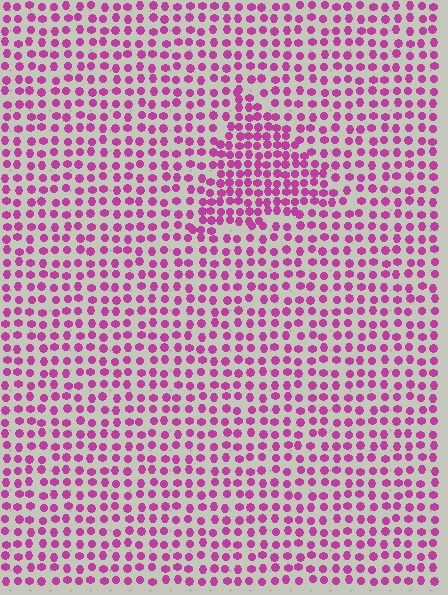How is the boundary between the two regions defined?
The boundary is defined by a change in element density (approximately 1.7x ratio). All elements are the same color, size, and shape.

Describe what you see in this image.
The image contains small magenta elements arranged at two different densities. A triangle-shaped region is visible where the elements are more densely packed than the surrounding area.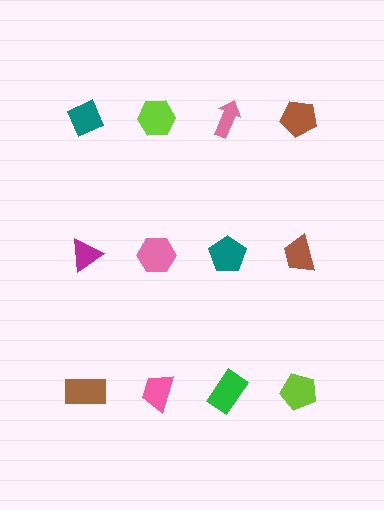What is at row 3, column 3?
A green rectangle.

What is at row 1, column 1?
A teal diamond.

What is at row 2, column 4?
A brown trapezoid.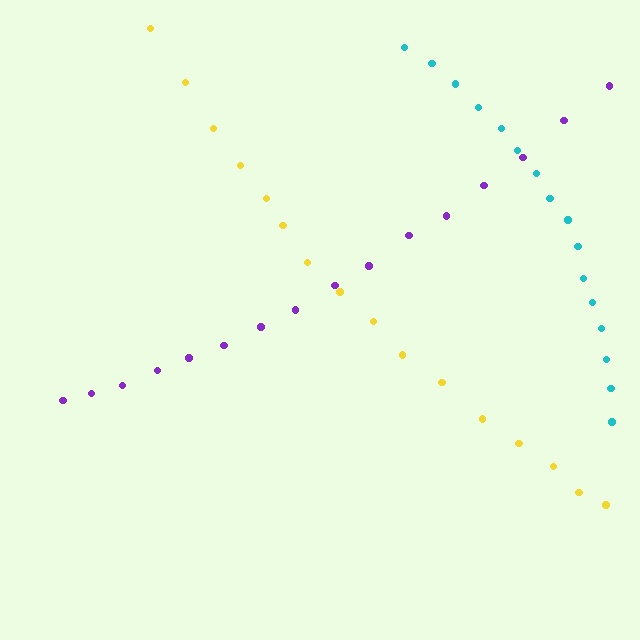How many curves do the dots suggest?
There are 3 distinct paths.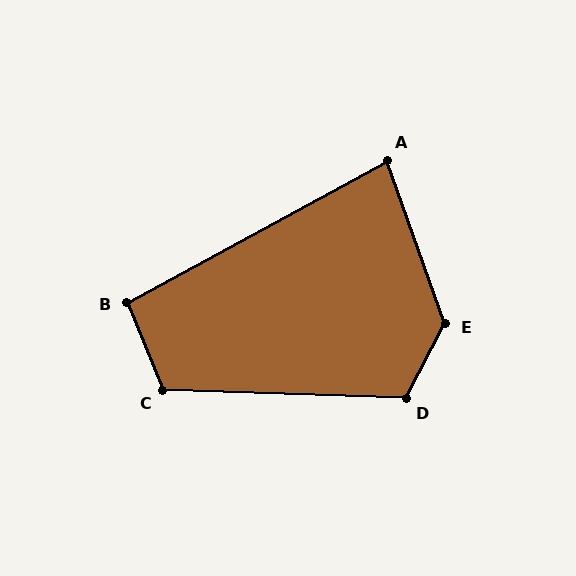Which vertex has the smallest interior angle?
A, at approximately 81 degrees.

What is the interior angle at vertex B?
Approximately 96 degrees (obtuse).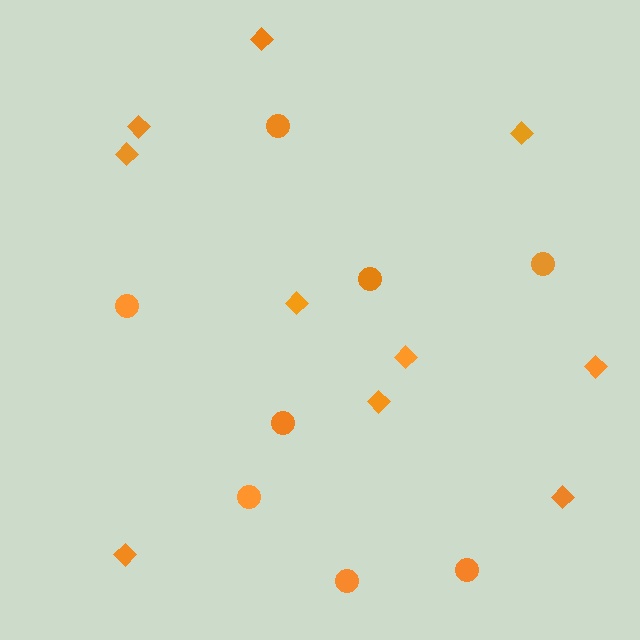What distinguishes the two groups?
There are 2 groups: one group of circles (8) and one group of diamonds (10).